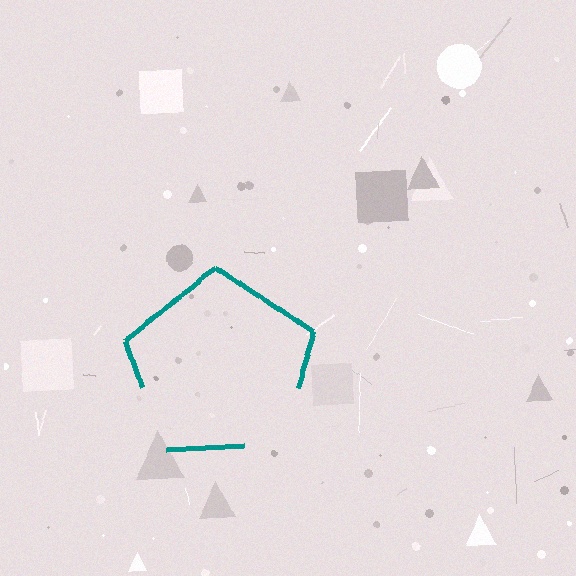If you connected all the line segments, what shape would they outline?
They would outline a pentagon.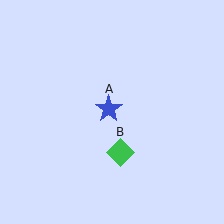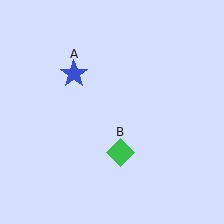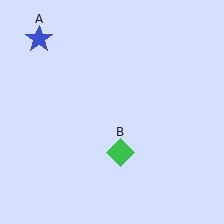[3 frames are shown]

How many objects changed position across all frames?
1 object changed position: blue star (object A).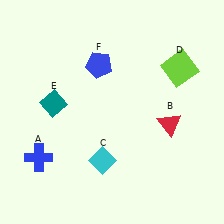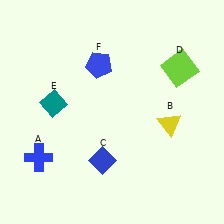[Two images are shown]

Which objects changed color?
B changed from red to yellow. C changed from cyan to blue.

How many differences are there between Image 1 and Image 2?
There are 2 differences between the two images.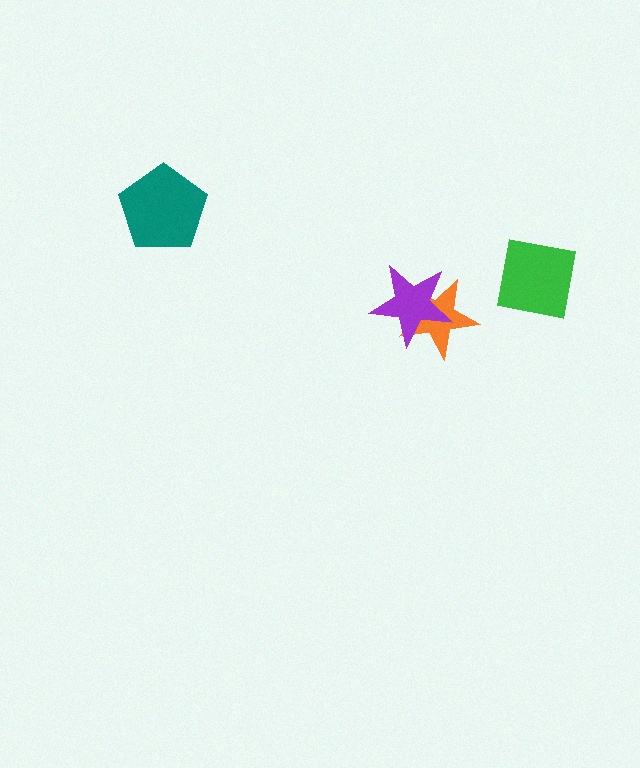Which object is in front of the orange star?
The purple star is in front of the orange star.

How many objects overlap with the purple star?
1 object overlaps with the purple star.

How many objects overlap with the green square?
0 objects overlap with the green square.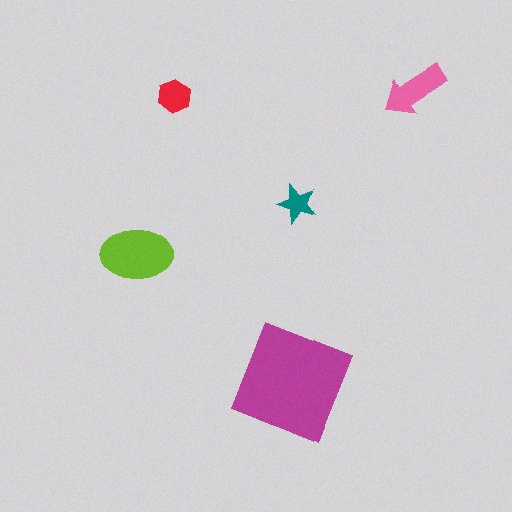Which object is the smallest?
The teal star.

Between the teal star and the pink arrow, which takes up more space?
The pink arrow.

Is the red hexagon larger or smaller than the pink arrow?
Smaller.